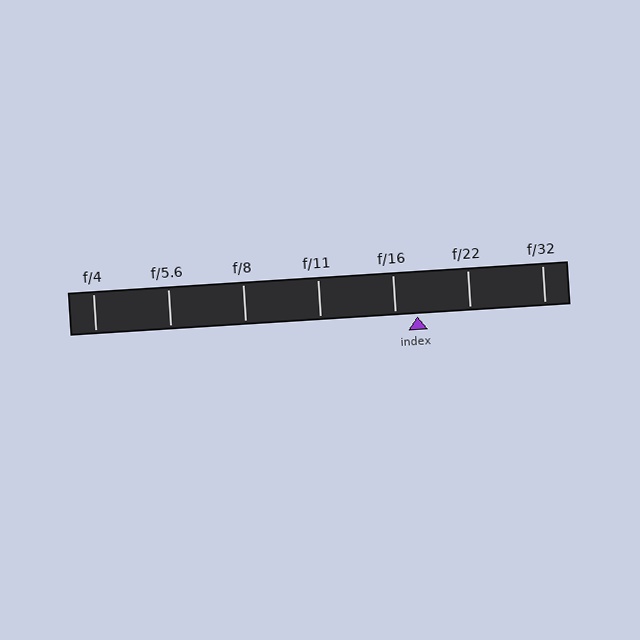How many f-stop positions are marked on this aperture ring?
There are 7 f-stop positions marked.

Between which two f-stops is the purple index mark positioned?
The index mark is between f/16 and f/22.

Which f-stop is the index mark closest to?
The index mark is closest to f/16.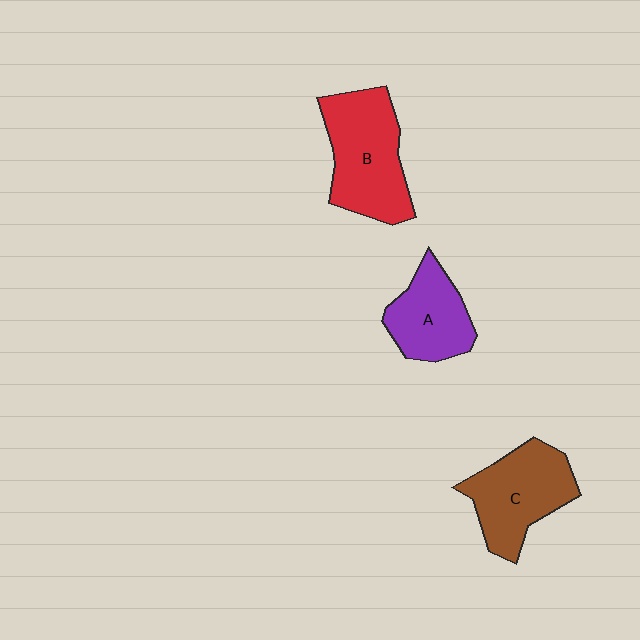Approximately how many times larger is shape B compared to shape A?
Approximately 1.5 times.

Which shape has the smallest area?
Shape A (purple).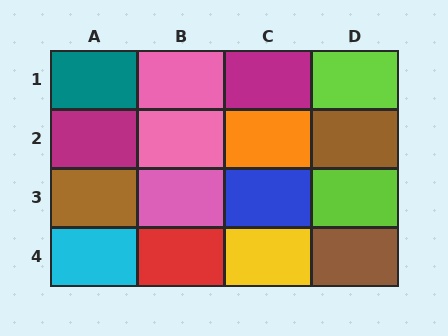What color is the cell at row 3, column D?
Lime.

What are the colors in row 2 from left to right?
Magenta, pink, orange, brown.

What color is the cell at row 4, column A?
Cyan.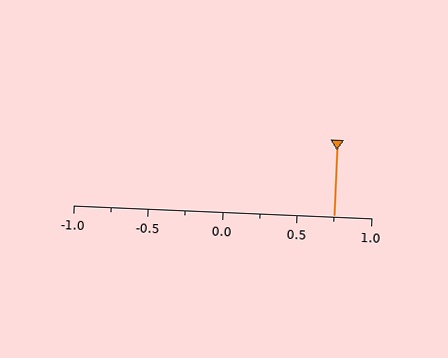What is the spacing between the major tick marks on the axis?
The major ticks are spaced 0.5 apart.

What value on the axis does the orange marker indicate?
The marker indicates approximately 0.75.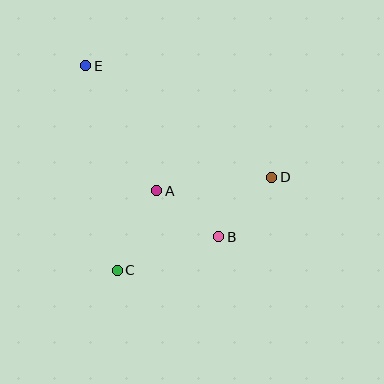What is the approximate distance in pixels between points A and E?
The distance between A and E is approximately 144 pixels.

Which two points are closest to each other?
Points A and B are closest to each other.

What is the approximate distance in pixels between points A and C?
The distance between A and C is approximately 89 pixels.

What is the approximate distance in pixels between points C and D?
The distance between C and D is approximately 181 pixels.